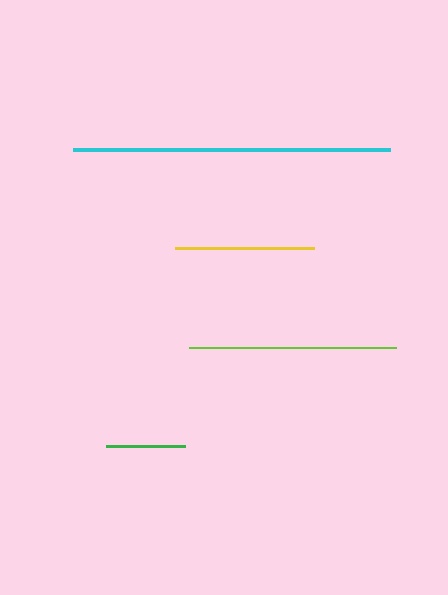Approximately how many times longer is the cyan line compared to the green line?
The cyan line is approximately 4.0 times the length of the green line.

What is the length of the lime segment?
The lime segment is approximately 208 pixels long.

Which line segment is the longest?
The cyan line is the longest at approximately 317 pixels.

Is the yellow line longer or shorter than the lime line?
The lime line is longer than the yellow line.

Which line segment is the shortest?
The green line is the shortest at approximately 79 pixels.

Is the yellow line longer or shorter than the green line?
The yellow line is longer than the green line.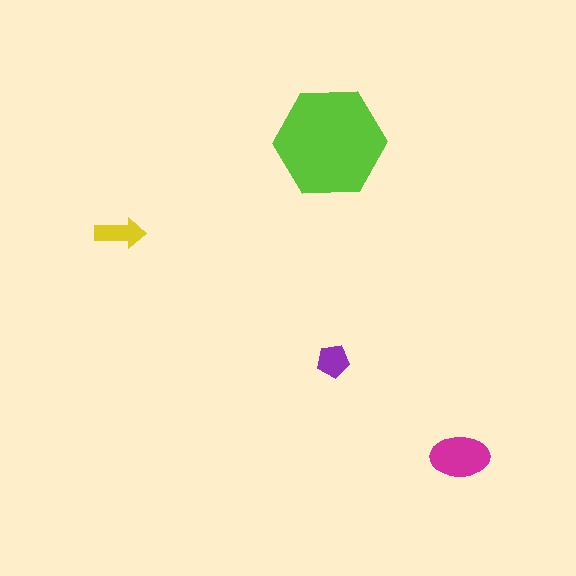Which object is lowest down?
The magenta ellipse is bottommost.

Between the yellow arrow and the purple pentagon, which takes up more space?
The yellow arrow.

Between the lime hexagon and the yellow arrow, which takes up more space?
The lime hexagon.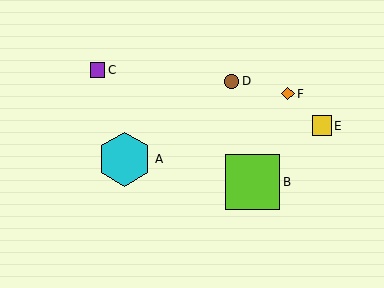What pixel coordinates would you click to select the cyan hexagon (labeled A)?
Click at (125, 159) to select the cyan hexagon A.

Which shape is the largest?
The lime square (labeled B) is the largest.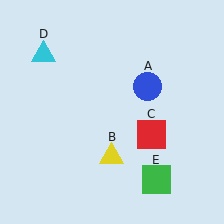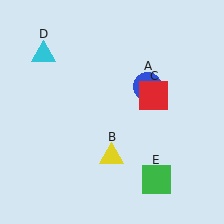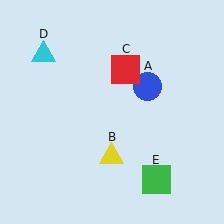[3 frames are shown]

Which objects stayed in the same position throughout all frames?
Blue circle (object A) and yellow triangle (object B) and cyan triangle (object D) and green square (object E) remained stationary.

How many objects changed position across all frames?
1 object changed position: red square (object C).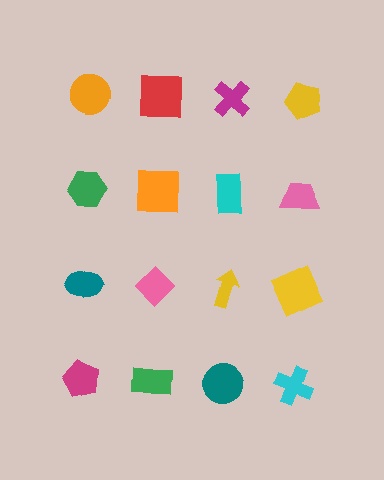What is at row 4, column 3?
A teal circle.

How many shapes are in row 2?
4 shapes.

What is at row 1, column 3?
A magenta cross.